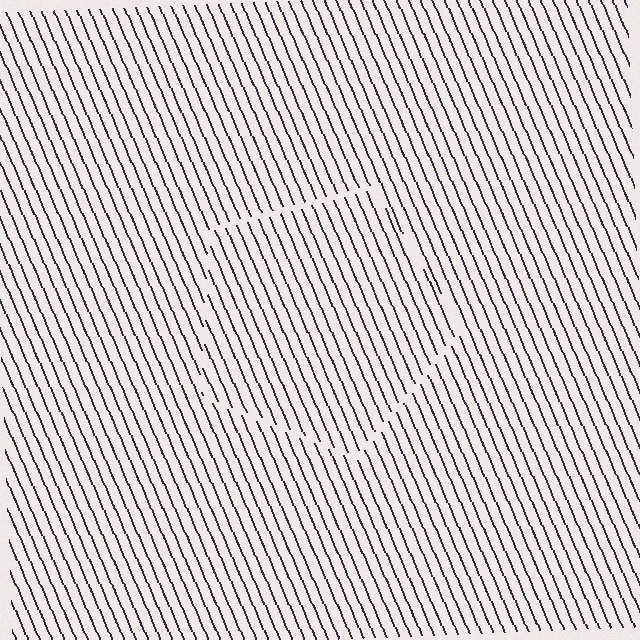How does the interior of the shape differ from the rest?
The interior of the shape contains the same grating, shifted by half a period — the contour is defined by the phase discontinuity where line-ends from the inner and outer gratings abut.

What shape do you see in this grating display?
An illusory pentagon. The interior of the shape contains the same grating, shifted by half a period — the contour is defined by the phase discontinuity where line-ends from the inner and outer gratings abut.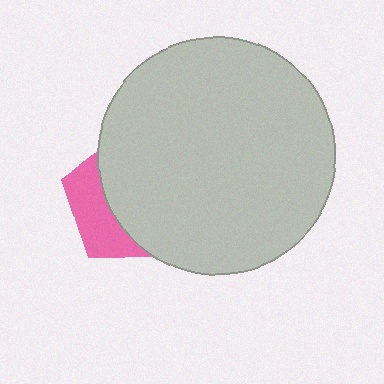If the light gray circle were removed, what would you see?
You would see the complete pink pentagon.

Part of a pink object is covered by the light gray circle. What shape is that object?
It is a pentagon.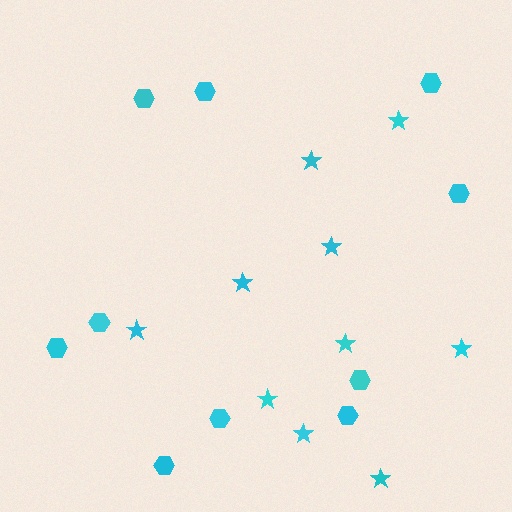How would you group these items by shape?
There are 2 groups: one group of stars (10) and one group of hexagons (10).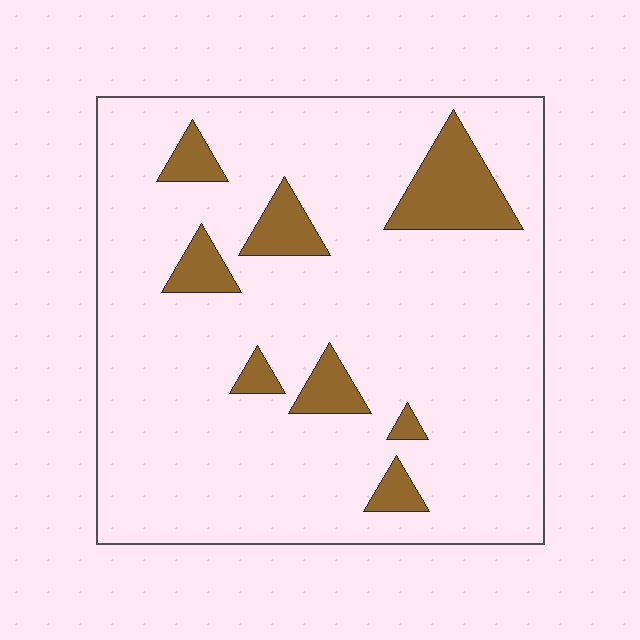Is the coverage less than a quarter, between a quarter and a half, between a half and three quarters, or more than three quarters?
Less than a quarter.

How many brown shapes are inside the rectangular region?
8.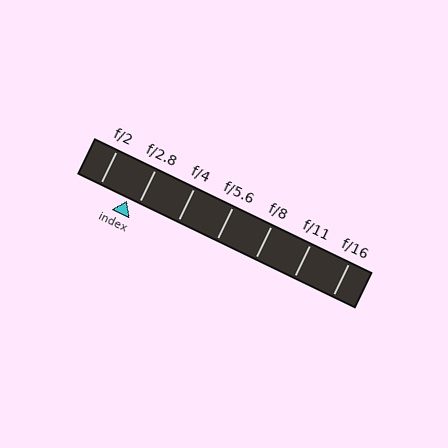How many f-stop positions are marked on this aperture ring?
There are 7 f-stop positions marked.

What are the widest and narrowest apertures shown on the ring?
The widest aperture shown is f/2 and the narrowest is f/16.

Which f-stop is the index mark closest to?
The index mark is closest to f/2.8.